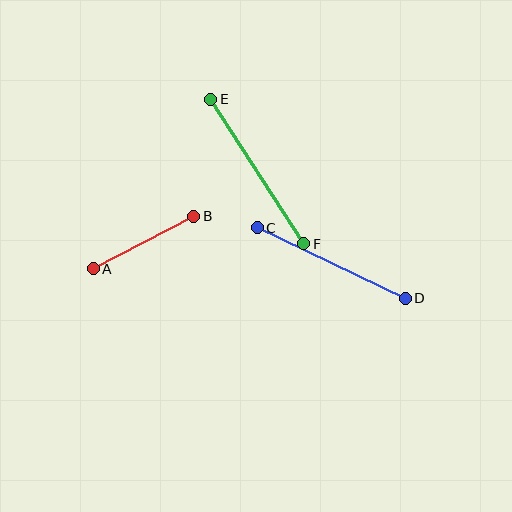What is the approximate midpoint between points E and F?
The midpoint is at approximately (257, 171) pixels.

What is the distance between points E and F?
The distance is approximately 172 pixels.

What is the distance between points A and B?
The distance is approximately 113 pixels.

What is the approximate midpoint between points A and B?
The midpoint is at approximately (143, 242) pixels.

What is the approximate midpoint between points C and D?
The midpoint is at approximately (331, 263) pixels.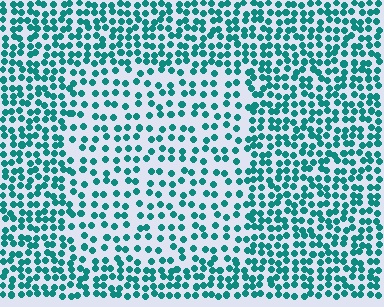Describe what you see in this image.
The image contains small teal elements arranged at two different densities. A rectangle-shaped region is visible where the elements are less densely packed than the surrounding area.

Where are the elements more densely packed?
The elements are more densely packed outside the rectangle boundary.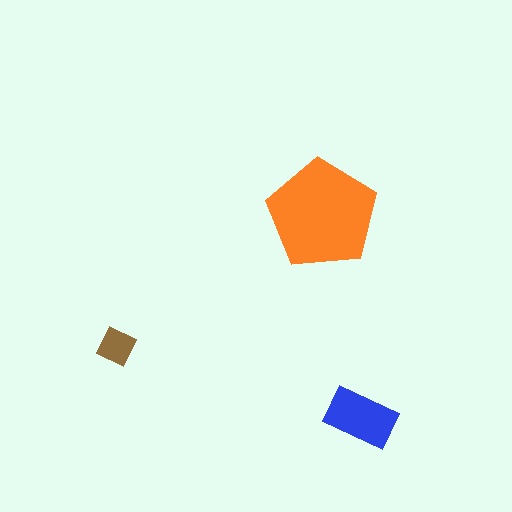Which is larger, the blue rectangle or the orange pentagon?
The orange pentagon.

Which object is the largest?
The orange pentagon.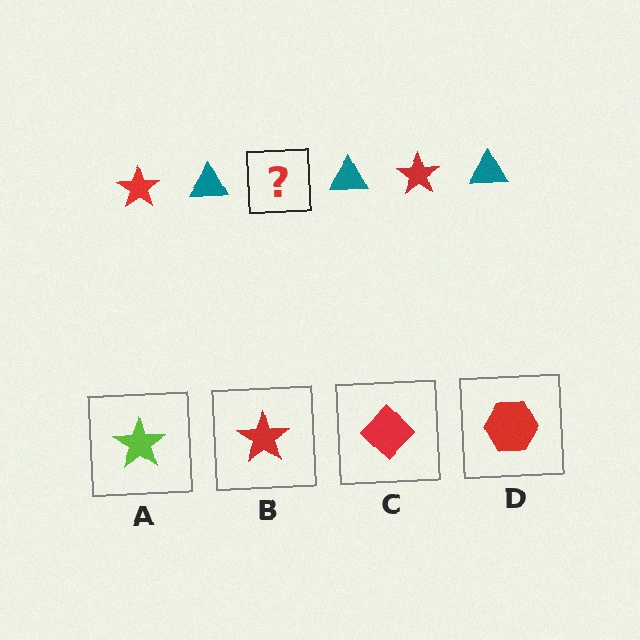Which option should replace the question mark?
Option B.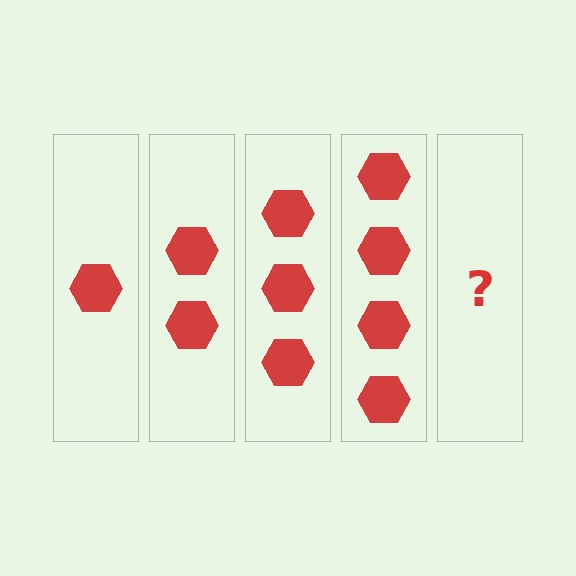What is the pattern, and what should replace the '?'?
The pattern is that each step adds one more hexagon. The '?' should be 5 hexagons.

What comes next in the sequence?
The next element should be 5 hexagons.